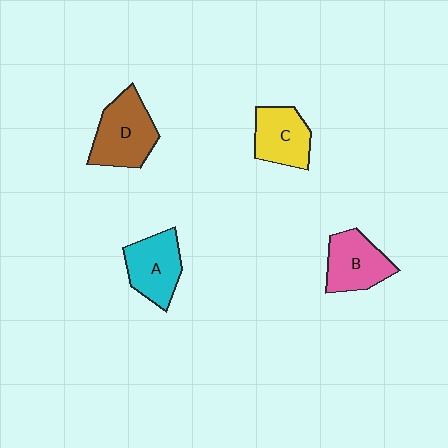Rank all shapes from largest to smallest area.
From largest to smallest: D (brown), A (cyan), B (pink), C (yellow).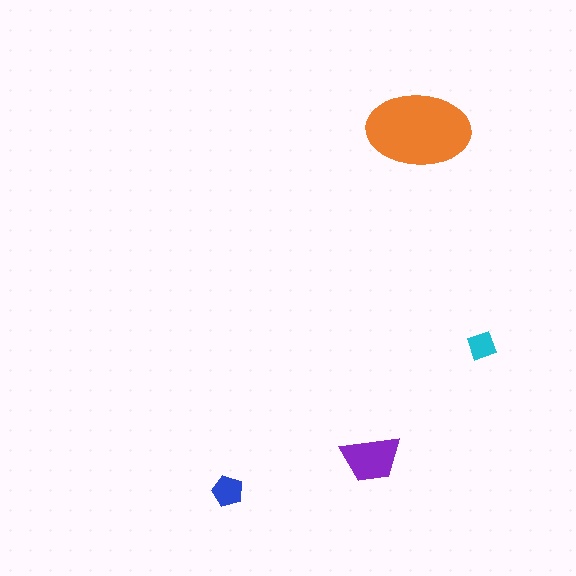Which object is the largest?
The orange ellipse.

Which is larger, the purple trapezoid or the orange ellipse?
The orange ellipse.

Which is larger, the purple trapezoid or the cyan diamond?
The purple trapezoid.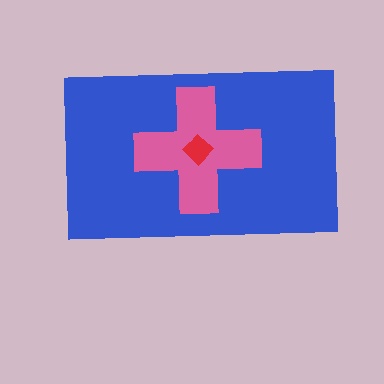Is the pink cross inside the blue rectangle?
Yes.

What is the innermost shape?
The red diamond.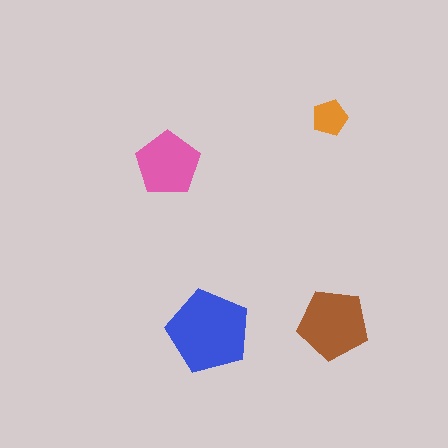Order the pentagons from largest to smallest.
the blue one, the brown one, the pink one, the orange one.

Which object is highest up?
The orange pentagon is topmost.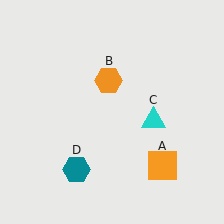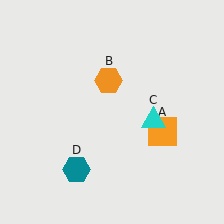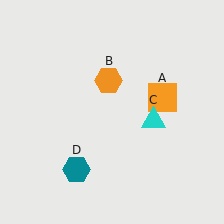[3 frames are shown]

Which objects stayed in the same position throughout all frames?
Orange hexagon (object B) and cyan triangle (object C) and teal hexagon (object D) remained stationary.